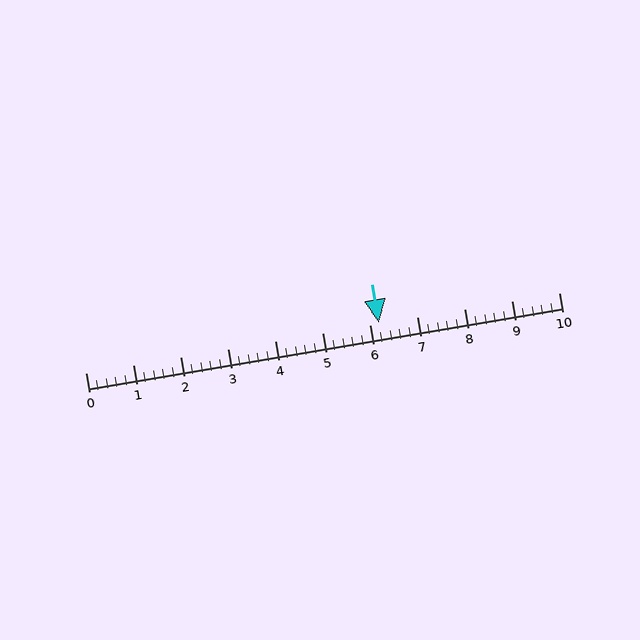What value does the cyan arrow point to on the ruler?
The cyan arrow points to approximately 6.2.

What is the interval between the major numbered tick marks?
The major tick marks are spaced 1 units apart.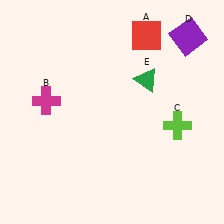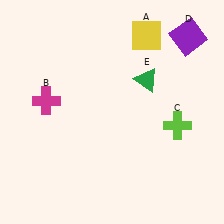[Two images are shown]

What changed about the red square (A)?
In Image 1, A is red. In Image 2, it changed to yellow.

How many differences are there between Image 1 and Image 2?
There is 1 difference between the two images.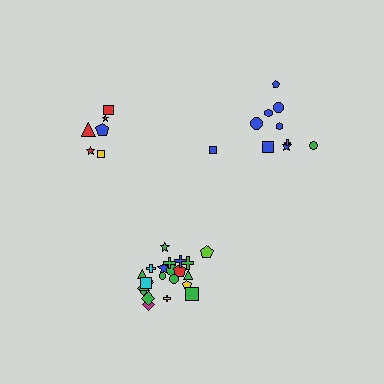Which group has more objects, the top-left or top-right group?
The top-right group.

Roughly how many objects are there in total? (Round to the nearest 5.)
Roughly 40 objects in total.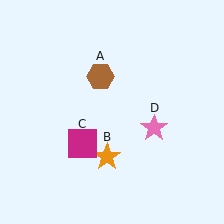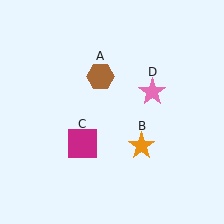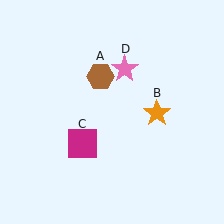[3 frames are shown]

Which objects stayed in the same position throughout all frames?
Brown hexagon (object A) and magenta square (object C) remained stationary.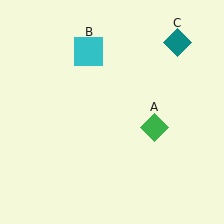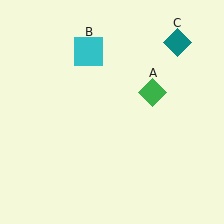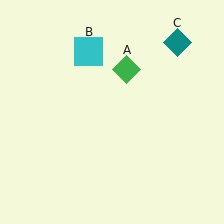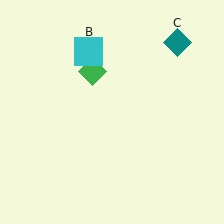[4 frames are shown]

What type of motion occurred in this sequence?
The green diamond (object A) rotated counterclockwise around the center of the scene.